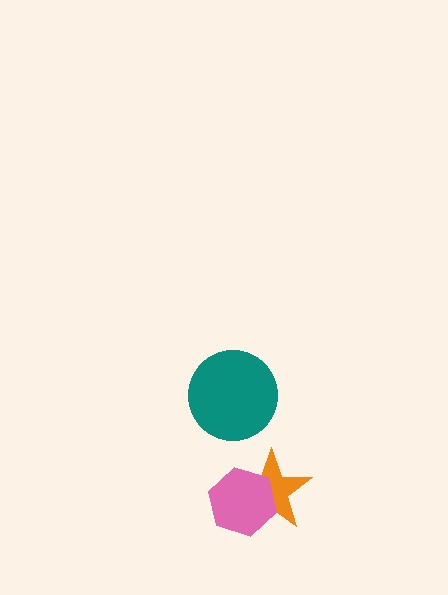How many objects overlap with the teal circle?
0 objects overlap with the teal circle.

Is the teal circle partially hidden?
No, no other shape covers it.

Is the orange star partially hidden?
Yes, it is partially covered by another shape.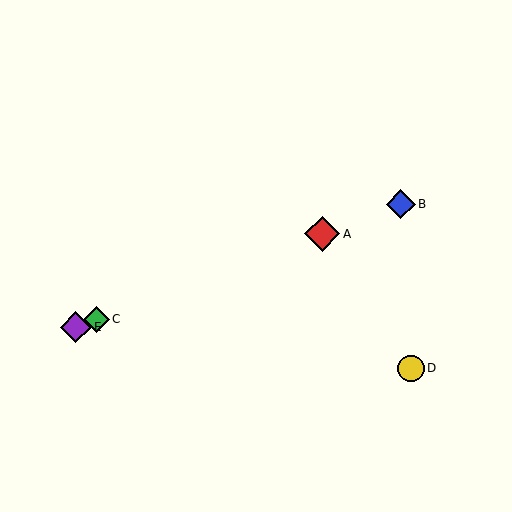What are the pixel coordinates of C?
Object C is at (97, 319).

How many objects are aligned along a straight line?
4 objects (A, B, C, E) are aligned along a straight line.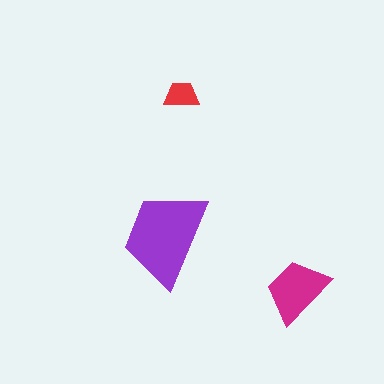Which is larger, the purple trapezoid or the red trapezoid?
The purple one.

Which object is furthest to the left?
The purple trapezoid is leftmost.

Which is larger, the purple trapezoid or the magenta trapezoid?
The purple one.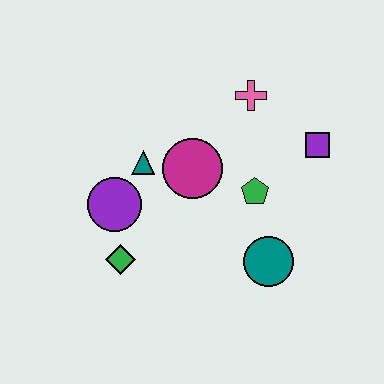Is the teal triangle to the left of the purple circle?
No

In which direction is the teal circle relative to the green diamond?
The teal circle is to the right of the green diamond.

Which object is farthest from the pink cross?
The green diamond is farthest from the pink cross.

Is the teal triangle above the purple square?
No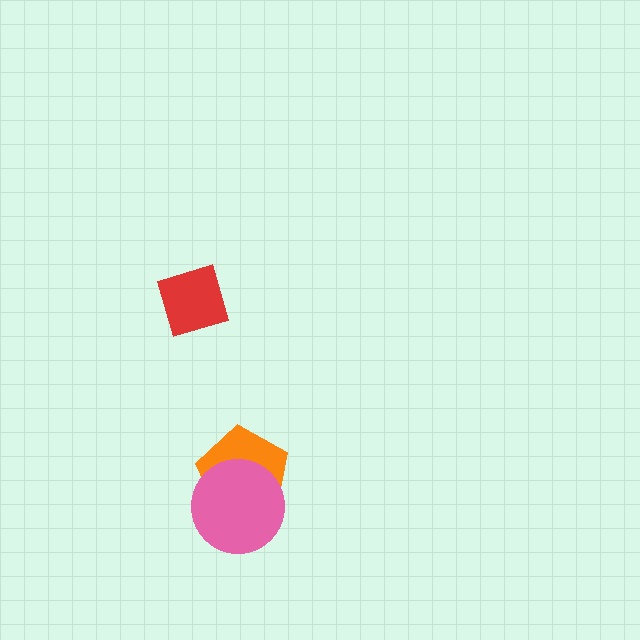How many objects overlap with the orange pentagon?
1 object overlaps with the orange pentagon.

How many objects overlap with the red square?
0 objects overlap with the red square.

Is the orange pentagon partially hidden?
Yes, it is partially covered by another shape.